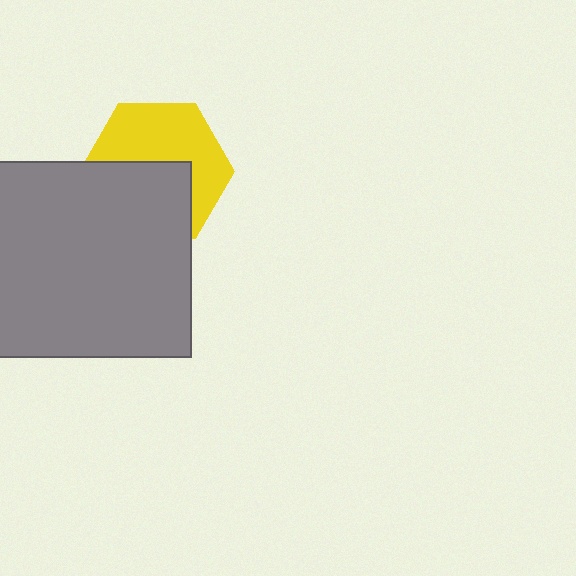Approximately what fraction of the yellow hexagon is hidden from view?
Roughly 47% of the yellow hexagon is hidden behind the gray square.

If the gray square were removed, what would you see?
You would see the complete yellow hexagon.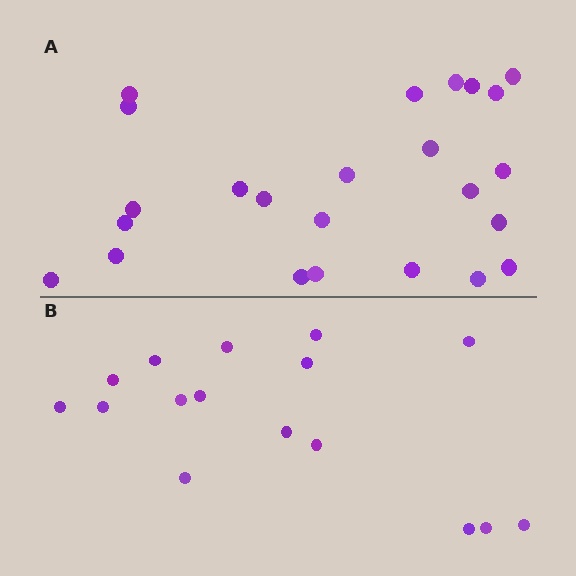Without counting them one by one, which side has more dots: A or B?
Region A (the top region) has more dots.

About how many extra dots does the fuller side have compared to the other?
Region A has roughly 8 or so more dots than region B.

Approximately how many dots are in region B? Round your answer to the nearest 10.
About 20 dots. (The exact count is 16, which rounds to 20.)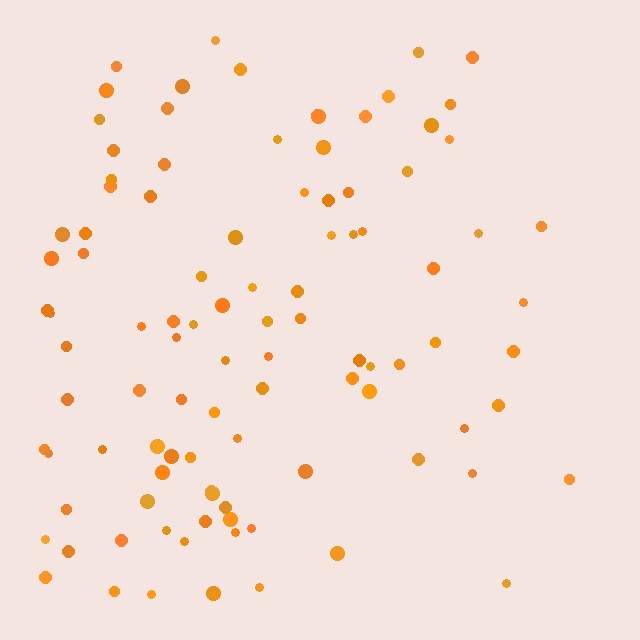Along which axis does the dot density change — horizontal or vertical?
Horizontal.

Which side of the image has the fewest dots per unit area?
The right.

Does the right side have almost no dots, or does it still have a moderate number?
Still a moderate number, just noticeably fewer than the left.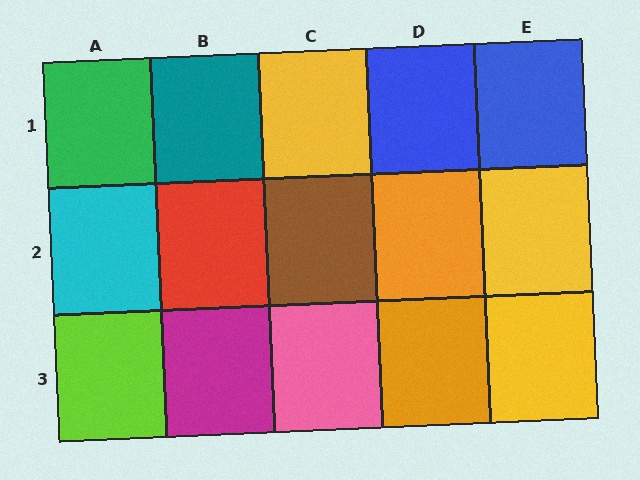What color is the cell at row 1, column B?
Teal.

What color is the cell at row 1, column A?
Green.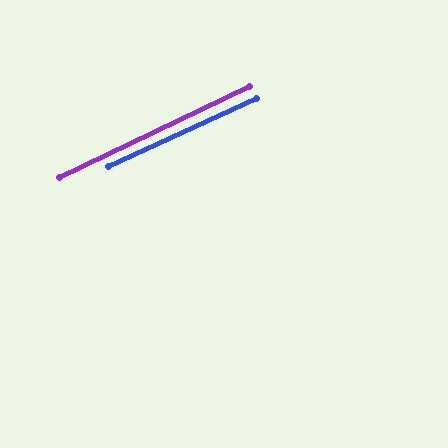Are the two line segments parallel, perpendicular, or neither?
Parallel — their directions differ by only 1.2°.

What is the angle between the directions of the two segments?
Approximately 1 degree.